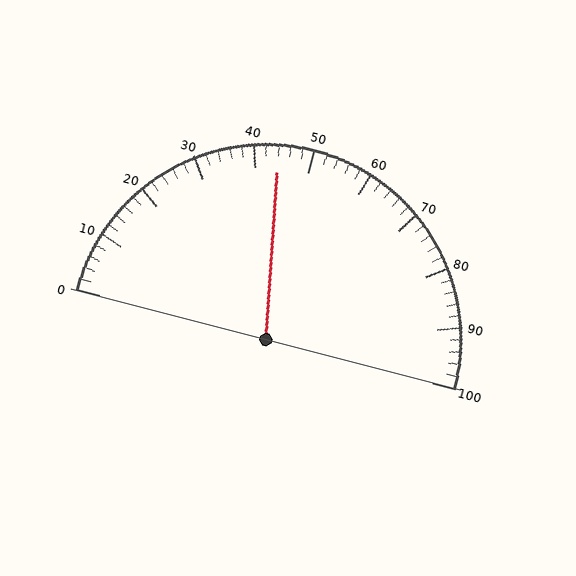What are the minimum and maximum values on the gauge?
The gauge ranges from 0 to 100.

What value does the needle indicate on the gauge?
The needle indicates approximately 44.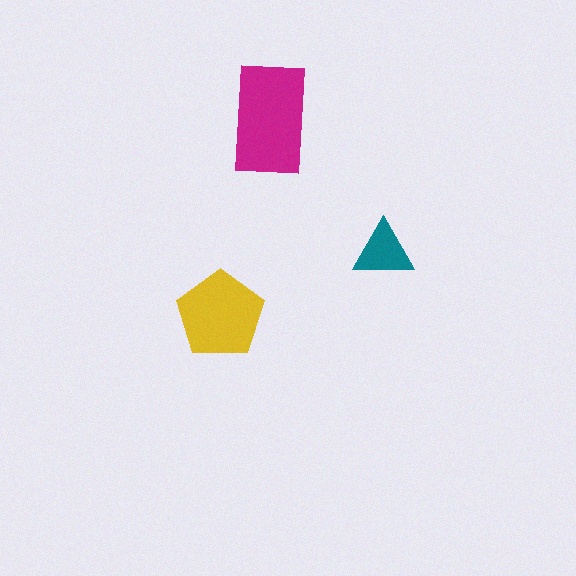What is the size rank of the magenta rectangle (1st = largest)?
1st.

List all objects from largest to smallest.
The magenta rectangle, the yellow pentagon, the teal triangle.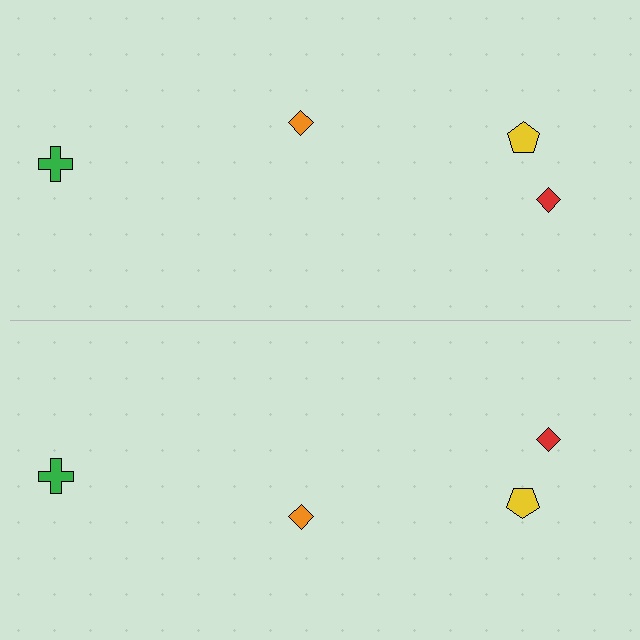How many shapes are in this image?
There are 8 shapes in this image.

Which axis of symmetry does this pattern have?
The pattern has a horizontal axis of symmetry running through the center of the image.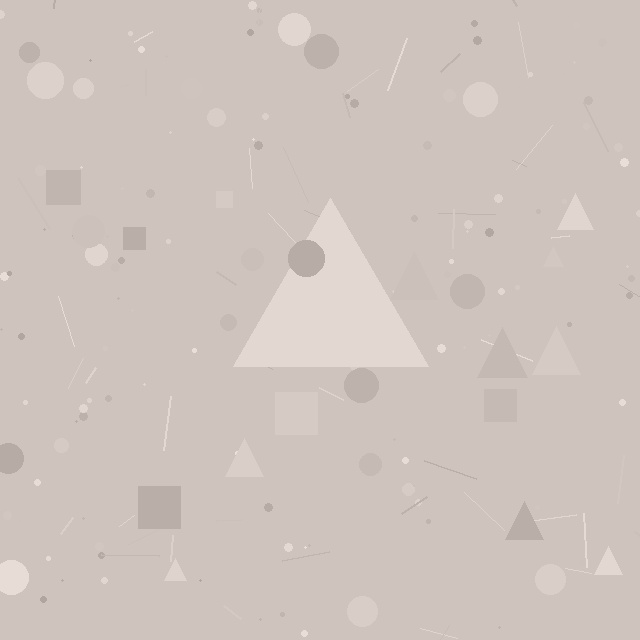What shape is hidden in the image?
A triangle is hidden in the image.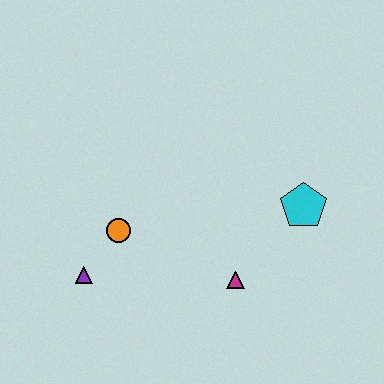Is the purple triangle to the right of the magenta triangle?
No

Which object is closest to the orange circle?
The purple triangle is closest to the orange circle.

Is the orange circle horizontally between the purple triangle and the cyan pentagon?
Yes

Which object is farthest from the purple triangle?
The cyan pentagon is farthest from the purple triangle.